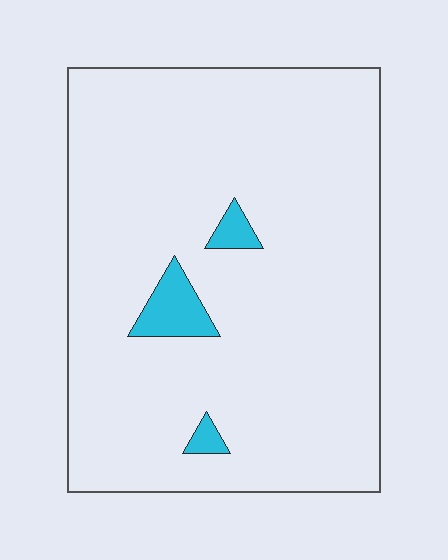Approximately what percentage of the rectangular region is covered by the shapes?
Approximately 5%.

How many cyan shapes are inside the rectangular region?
3.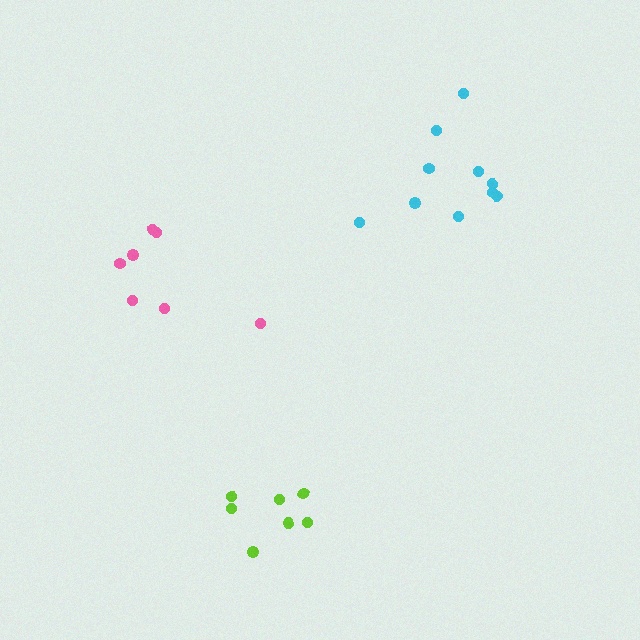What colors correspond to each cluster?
The clusters are colored: pink, lime, cyan.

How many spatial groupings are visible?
There are 3 spatial groupings.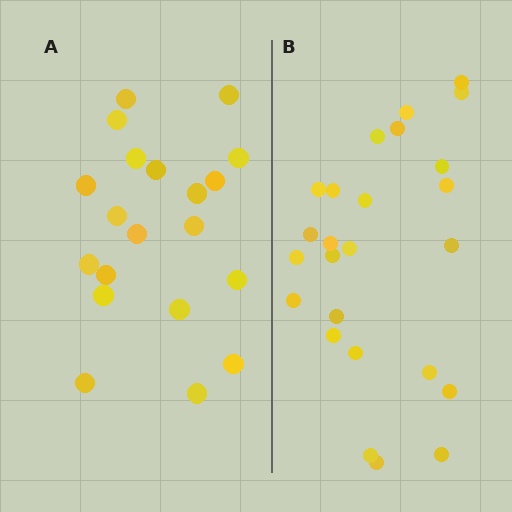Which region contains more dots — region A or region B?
Region B (the right region) has more dots.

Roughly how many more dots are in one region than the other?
Region B has about 5 more dots than region A.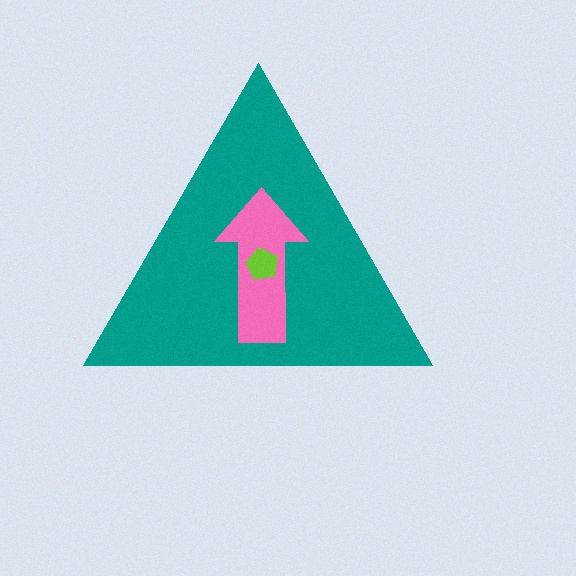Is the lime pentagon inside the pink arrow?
Yes.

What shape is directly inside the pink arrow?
The lime pentagon.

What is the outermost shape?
The teal triangle.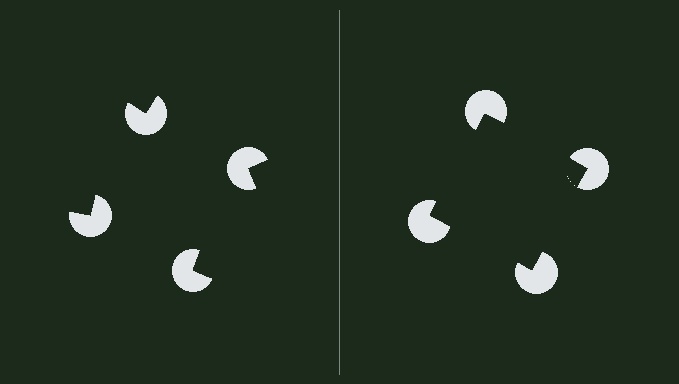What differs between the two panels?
The pac-man discs are positioned identically on both sides; only the wedge orientations differ. On the right they align to a square; on the left they are misaligned.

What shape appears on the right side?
An illusory square.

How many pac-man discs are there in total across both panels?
8 — 4 on each side.